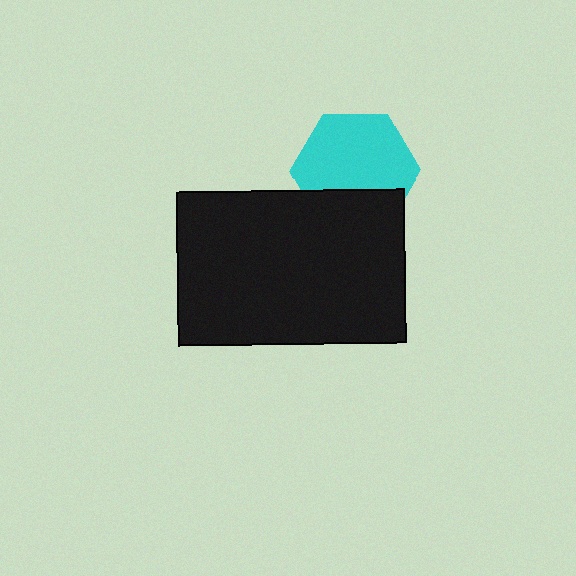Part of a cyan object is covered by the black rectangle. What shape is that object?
It is a hexagon.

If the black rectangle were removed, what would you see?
You would see the complete cyan hexagon.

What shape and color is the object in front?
The object in front is a black rectangle.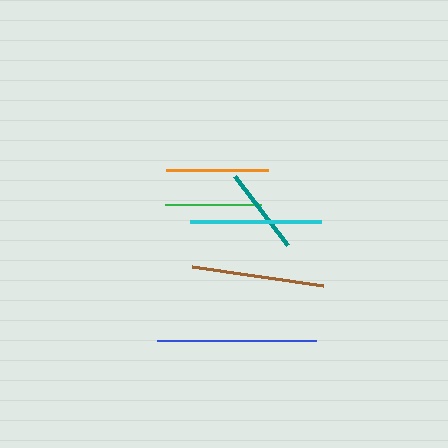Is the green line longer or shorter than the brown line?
The brown line is longer than the green line.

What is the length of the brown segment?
The brown segment is approximately 132 pixels long.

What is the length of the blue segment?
The blue segment is approximately 158 pixels long.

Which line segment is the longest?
The blue line is the longest at approximately 158 pixels.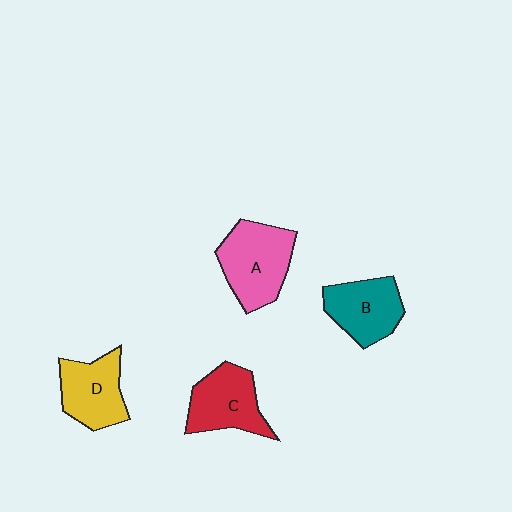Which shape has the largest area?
Shape A (pink).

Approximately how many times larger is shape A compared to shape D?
Approximately 1.2 times.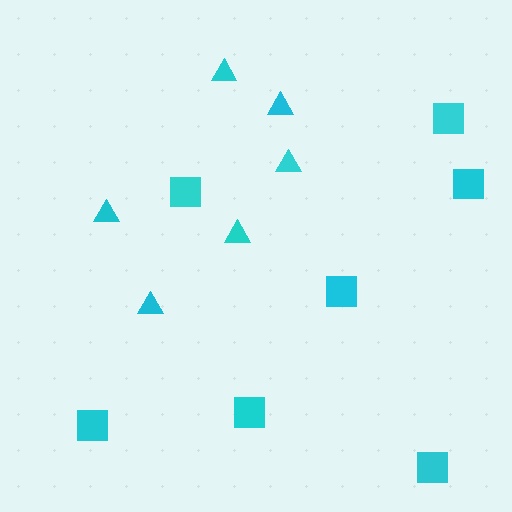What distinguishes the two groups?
There are 2 groups: one group of squares (7) and one group of triangles (6).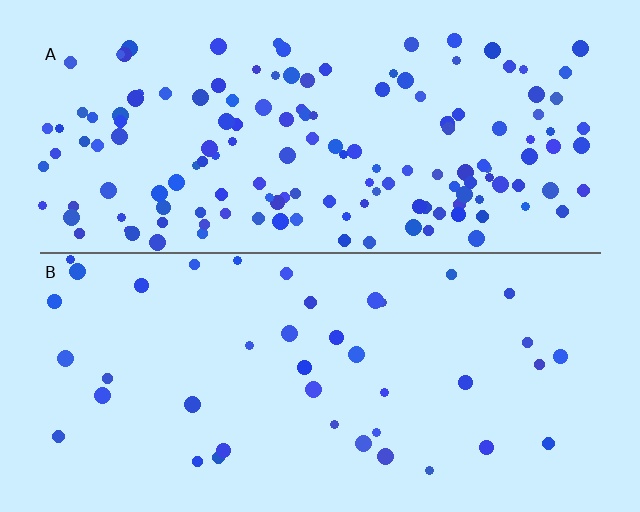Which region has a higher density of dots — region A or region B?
A (the top).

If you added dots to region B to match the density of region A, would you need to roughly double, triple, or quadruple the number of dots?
Approximately quadruple.